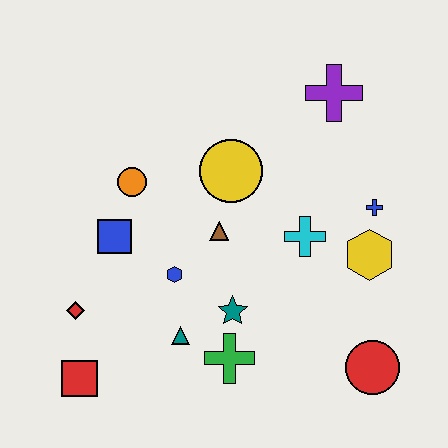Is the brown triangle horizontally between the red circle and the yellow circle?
No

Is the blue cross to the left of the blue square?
No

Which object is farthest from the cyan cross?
The red square is farthest from the cyan cross.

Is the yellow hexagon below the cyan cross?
Yes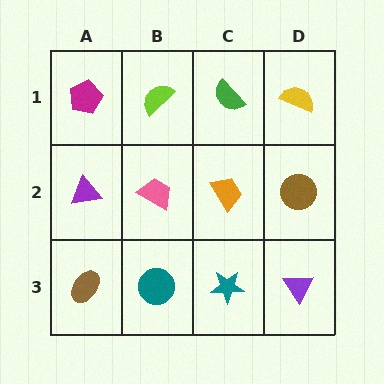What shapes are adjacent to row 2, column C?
A green semicircle (row 1, column C), a teal star (row 3, column C), a pink trapezoid (row 2, column B), a brown circle (row 2, column D).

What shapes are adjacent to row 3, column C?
An orange trapezoid (row 2, column C), a teal circle (row 3, column B), a purple triangle (row 3, column D).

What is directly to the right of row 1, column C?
A yellow semicircle.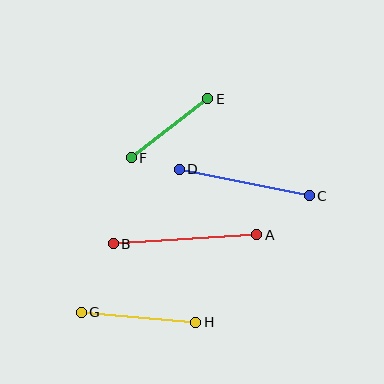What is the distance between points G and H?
The distance is approximately 115 pixels.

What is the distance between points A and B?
The distance is approximately 144 pixels.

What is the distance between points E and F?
The distance is approximately 97 pixels.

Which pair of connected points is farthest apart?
Points A and B are farthest apart.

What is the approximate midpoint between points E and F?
The midpoint is at approximately (170, 128) pixels.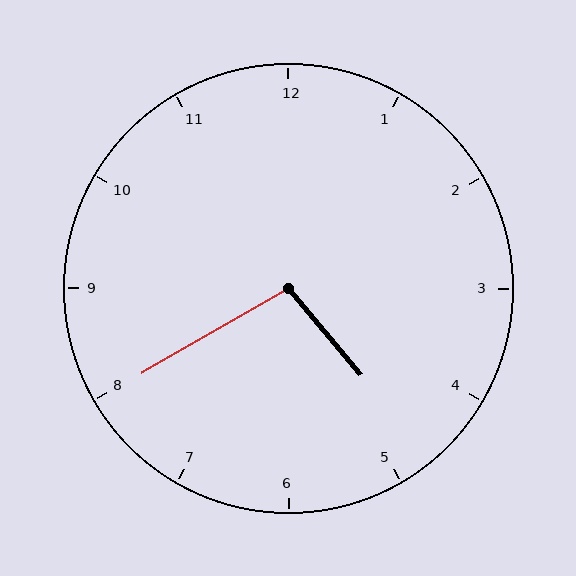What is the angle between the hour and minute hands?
Approximately 100 degrees.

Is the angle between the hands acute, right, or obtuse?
It is obtuse.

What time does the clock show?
4:40.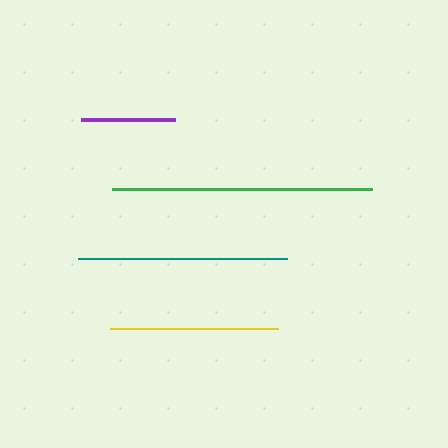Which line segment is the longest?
The green line is the longest at approximately 260 pixels.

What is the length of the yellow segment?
The yellow segment is approximately 168 pixels long.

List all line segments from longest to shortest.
From longest to shortest: green, teal, yellow, purple.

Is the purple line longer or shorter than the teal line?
The teal line is longer than the purple line.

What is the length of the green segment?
The green segment is approximately 260 pixels long.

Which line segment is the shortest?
The purple line is the shortest at approximately 95 pixels.